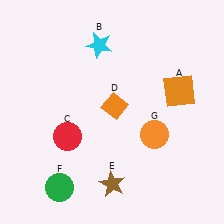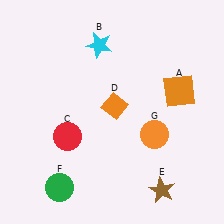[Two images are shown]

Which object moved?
The brown star (E) moved right.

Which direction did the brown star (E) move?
The brown star (E) moved right.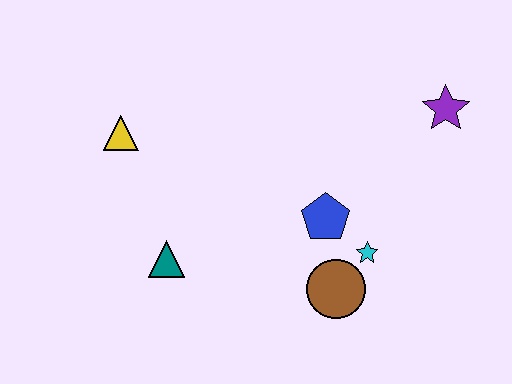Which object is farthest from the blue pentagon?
The yellow triangle is farthest from the blue pentagon.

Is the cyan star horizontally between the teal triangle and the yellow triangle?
No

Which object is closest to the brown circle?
The cyan star is closest to the brown circle.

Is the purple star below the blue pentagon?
No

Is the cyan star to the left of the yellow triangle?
No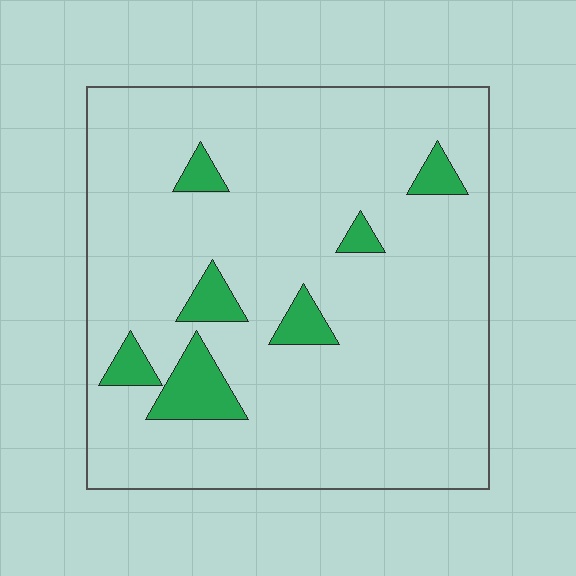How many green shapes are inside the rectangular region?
7.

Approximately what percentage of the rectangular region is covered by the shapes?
Approximately 10%.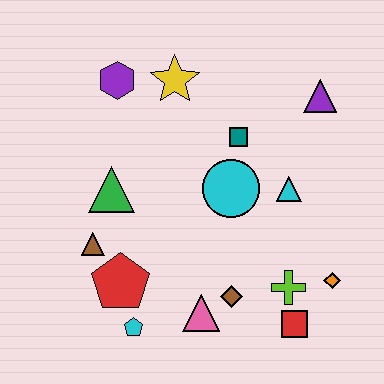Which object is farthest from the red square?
The purple hexagon is farthest from the red square.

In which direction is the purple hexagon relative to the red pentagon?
The purple hexagon is above the red pentagon.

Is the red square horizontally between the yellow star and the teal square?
No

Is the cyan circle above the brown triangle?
Yes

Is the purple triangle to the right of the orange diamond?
No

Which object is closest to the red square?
The lime cross is closest to the red square.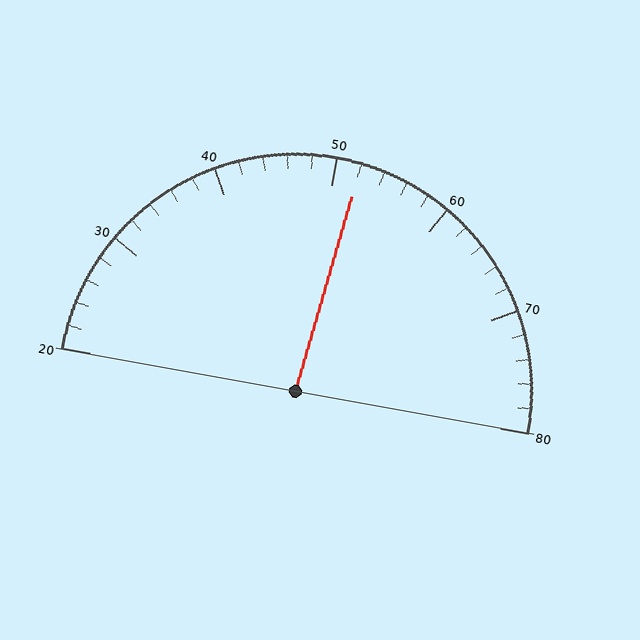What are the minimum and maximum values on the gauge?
The gauge ranges from 20 to 80.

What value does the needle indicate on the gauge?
The needle indicates approximately 52.